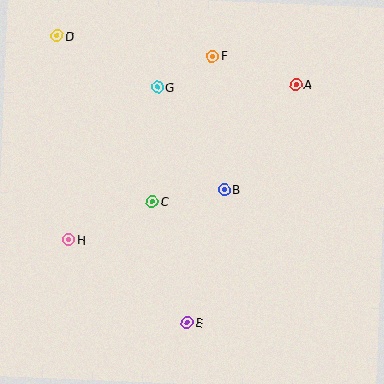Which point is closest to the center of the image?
Point B at (225, 189) is closest to the center.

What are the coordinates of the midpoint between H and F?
The midpoint between H and F is at (140, 148).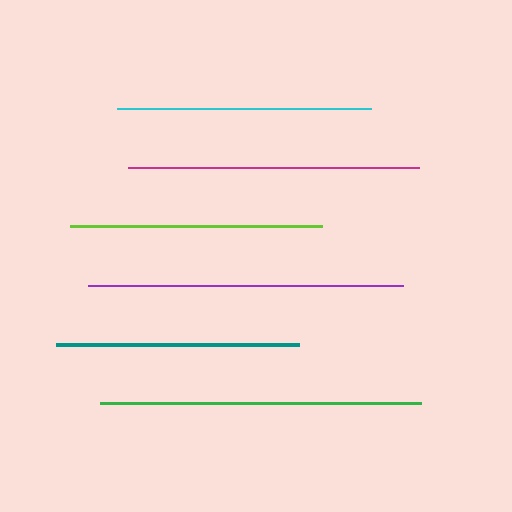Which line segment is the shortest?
The teal line is the shortest at approximately 244 pixels.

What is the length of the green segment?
The green segment is approximately 322 pixels long.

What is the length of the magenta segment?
The magenta segment is approximately 291 pixels long.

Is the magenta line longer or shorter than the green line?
The green line is longer than the magenta line.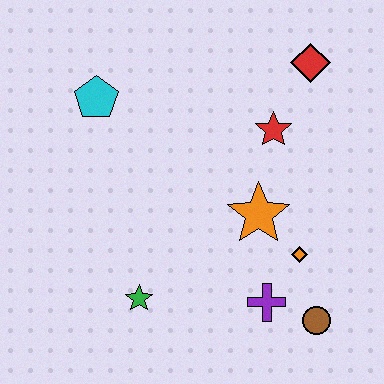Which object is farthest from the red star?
The green star is farthest from the red star.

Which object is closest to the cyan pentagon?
The red star is closest to the cyan pentagon.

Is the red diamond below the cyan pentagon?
No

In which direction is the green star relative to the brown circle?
The green star is to the left of the brown circle.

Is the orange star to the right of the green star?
Yes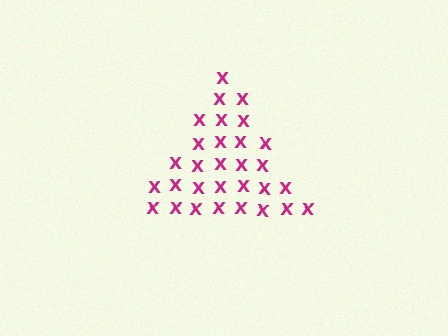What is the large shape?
The large shape is a triangle.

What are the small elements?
The small elements are letter X's.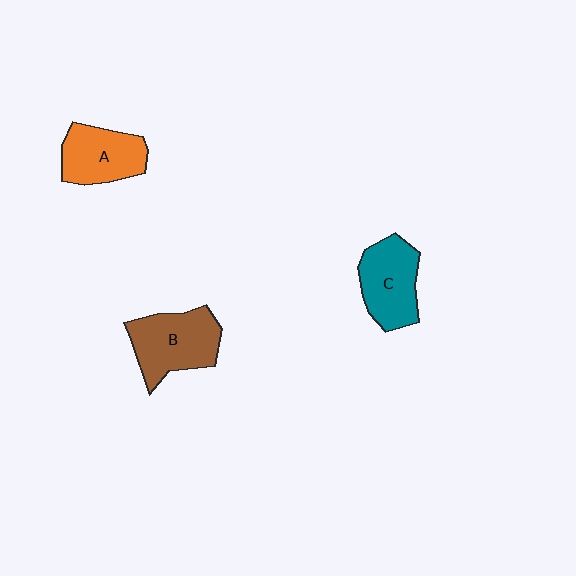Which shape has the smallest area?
Shape A (orange).